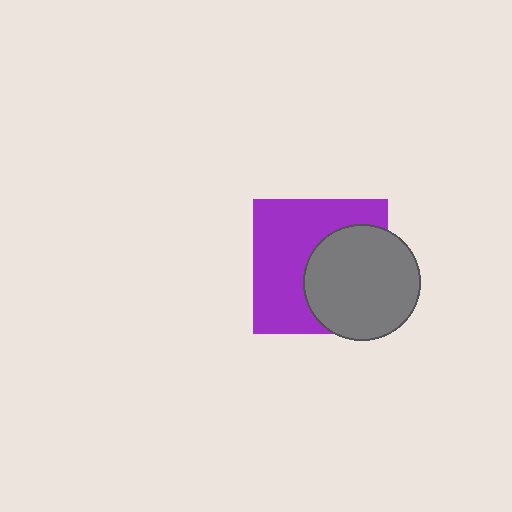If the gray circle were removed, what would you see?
You would see the complete purple square.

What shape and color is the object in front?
The object in front is a gray circle.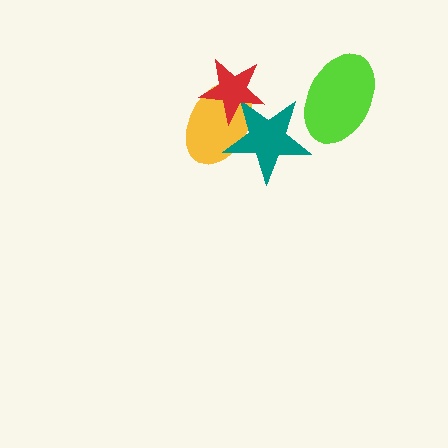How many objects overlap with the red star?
2 objects overlap with the red star.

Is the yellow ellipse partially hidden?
Yes, it is partially covered by another shape.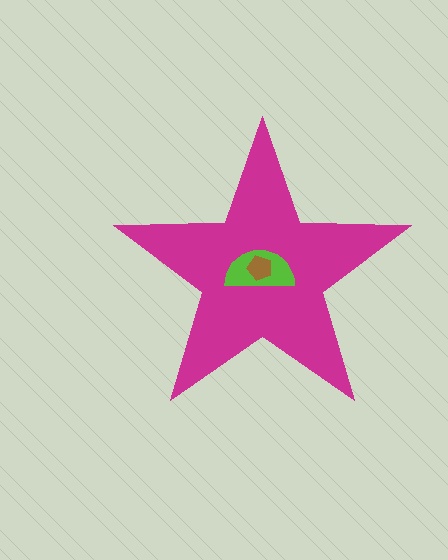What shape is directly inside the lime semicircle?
The brown pentagon.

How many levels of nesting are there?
3.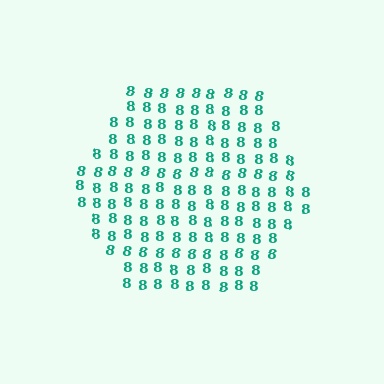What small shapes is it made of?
It is made of small digit 8's.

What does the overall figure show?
The overall figure shows a hexagon.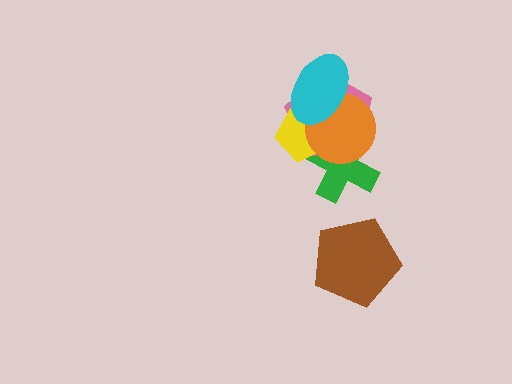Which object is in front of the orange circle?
The cyan ellipse is in front of the orange circle.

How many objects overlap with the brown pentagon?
0 objects overlap with the brown pentagon.